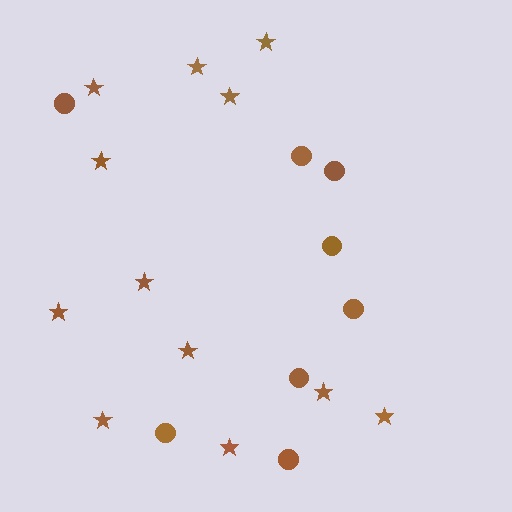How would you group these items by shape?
There are 2 groups: one group of circles (8) and one group of stars (12).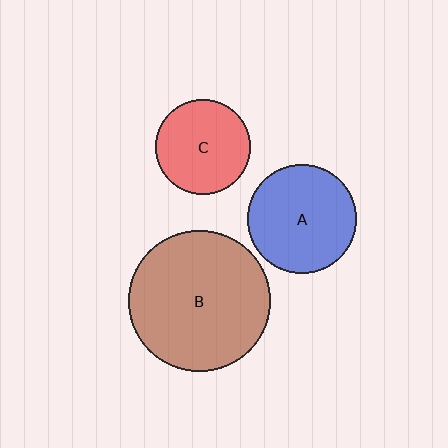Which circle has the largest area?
Circle B (brown).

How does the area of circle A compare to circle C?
Approximately 1.3 times.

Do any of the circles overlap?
No, none of the circles overlap.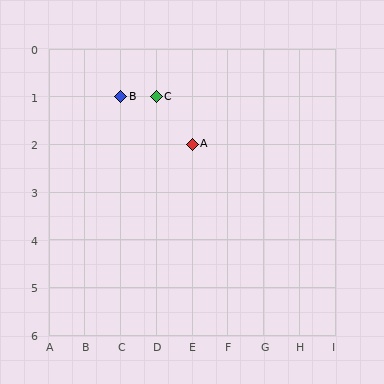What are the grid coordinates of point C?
Point C is at grid coordinates (D, 1).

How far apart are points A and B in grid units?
Points A and B are 2 columns and 1 row apart (about 2.2 grid units diagonally).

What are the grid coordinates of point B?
Point B is at grid coordinates (C, 1).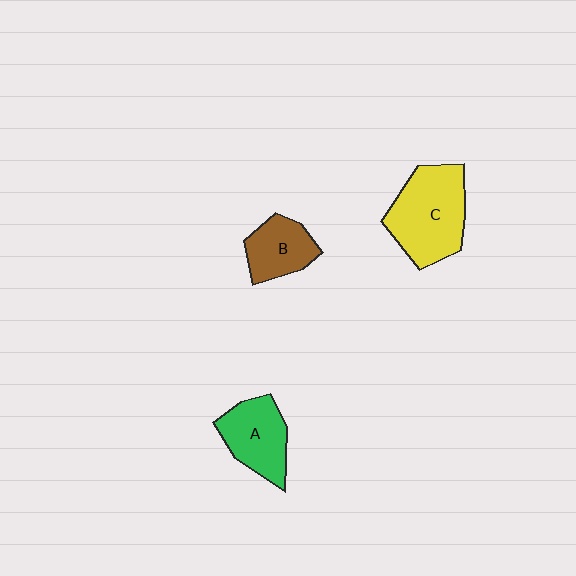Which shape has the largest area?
Shape C (yellow).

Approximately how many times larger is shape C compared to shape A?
Approximately 1.4 times.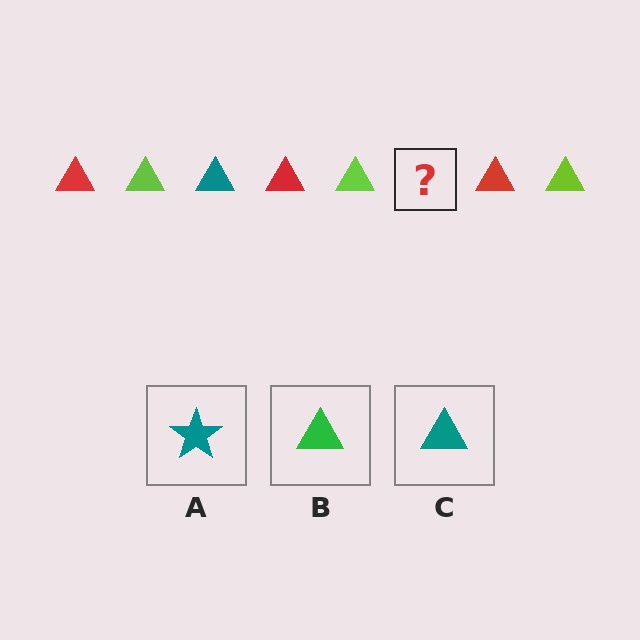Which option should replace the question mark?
Option C.